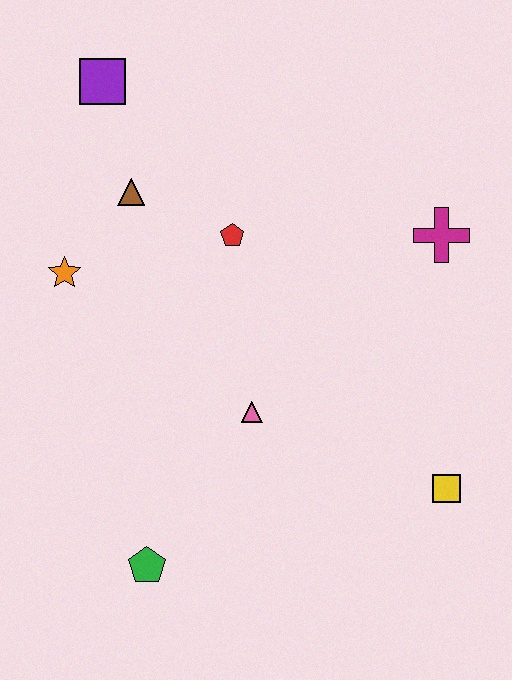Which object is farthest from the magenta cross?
The green pentagon is farthest from the magenta cross.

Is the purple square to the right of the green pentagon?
No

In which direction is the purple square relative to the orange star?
The purple square is above the orange star.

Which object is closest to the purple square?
The brown triangle is closest to the purple square.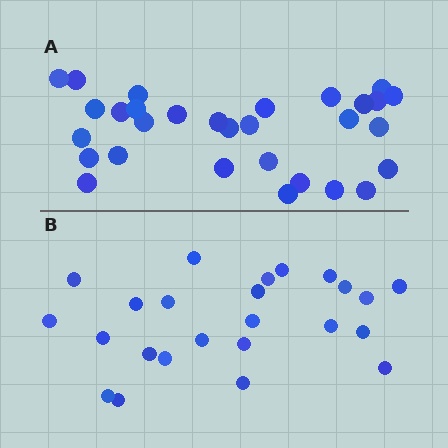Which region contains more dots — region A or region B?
Region A (the top region) has more dots.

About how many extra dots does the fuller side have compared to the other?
Region A has about 6 more dots than region B.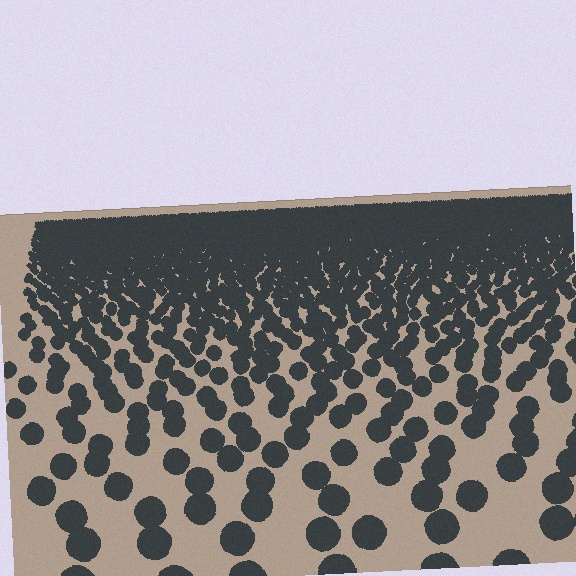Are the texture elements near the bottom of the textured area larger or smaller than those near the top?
Larger. Near the bottom, elements are closer to the viewer and appear at a bigger on-screen size.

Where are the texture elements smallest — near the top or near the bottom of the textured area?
Near the top.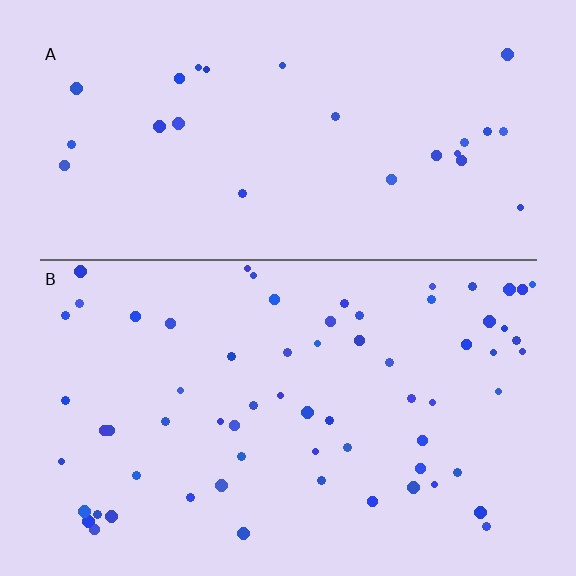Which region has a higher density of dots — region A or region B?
B (the bottom).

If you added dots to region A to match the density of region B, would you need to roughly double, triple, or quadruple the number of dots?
Approximately triple.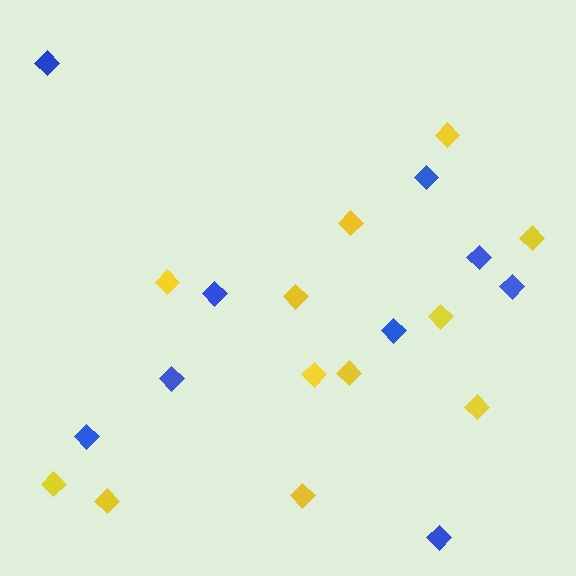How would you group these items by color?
There are 2 groups: one group of yellow diamonds (12) and one group of blue diamonds (9).